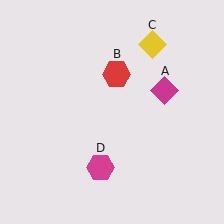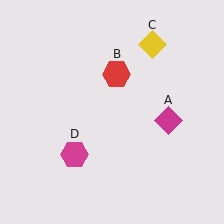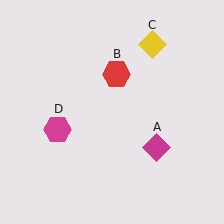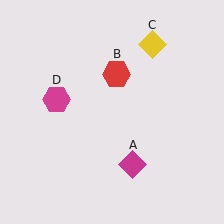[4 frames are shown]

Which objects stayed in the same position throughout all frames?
Red hexagon (object B) and yellow diamond (object C) remained stationary.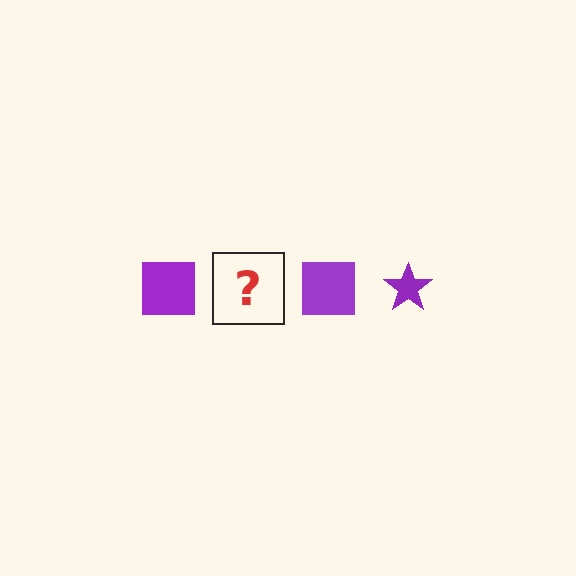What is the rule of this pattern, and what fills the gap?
The rule is that the pattern cycles through square, star shapes in purple. The gap should be filled with a purple star.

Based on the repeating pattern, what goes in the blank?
The blank should be a purple star.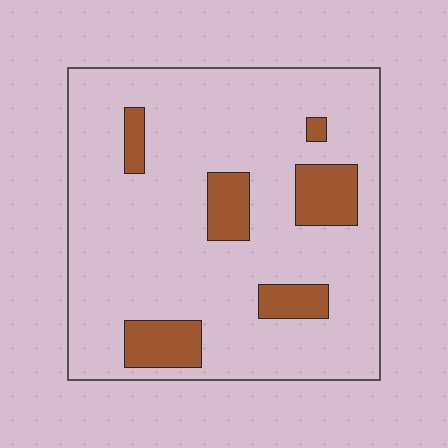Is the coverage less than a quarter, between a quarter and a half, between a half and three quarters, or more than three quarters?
Less than a quarter.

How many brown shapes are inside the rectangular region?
6.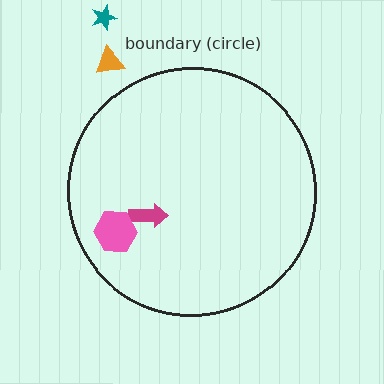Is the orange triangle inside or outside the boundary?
Outside.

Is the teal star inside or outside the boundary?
Outside.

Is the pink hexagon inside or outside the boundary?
Inside.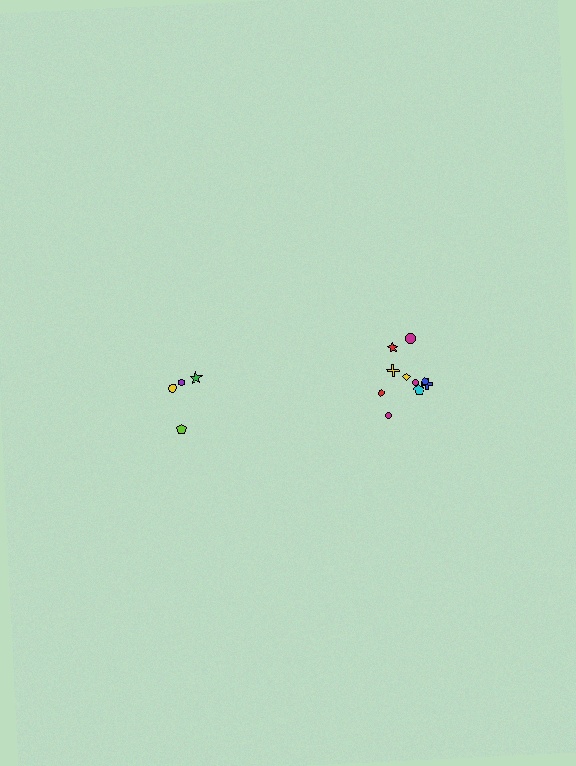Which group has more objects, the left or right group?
The right group.